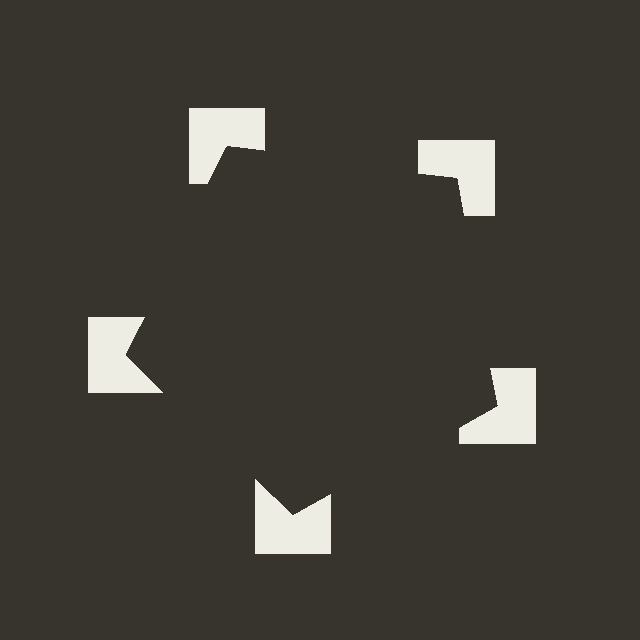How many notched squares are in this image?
There are 5 — one at each vertex of the illusory pentagon.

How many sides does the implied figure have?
5 sides.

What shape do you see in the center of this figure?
An illusory pentagon — its edges are inferred from the aligned wedge cuts in the notched squares, not physically drawn.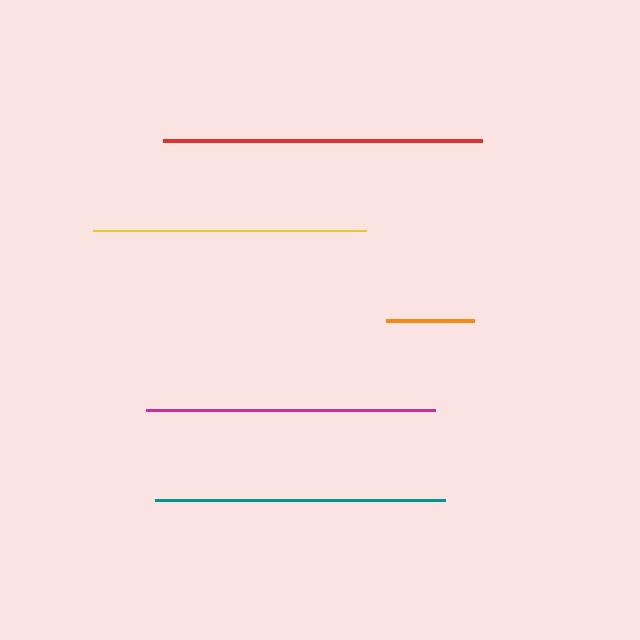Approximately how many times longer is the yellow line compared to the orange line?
The yellow line is approximately 3.1 times the length of the orange line.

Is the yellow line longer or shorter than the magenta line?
The magenta line is longer than the yellow line.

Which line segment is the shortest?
The orange line is the shortest at approximately 88 pixels.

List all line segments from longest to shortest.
From longest to shortest: red, teal, magenta, yellow, orange.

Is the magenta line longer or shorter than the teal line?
The teal line is longer than the magenta line.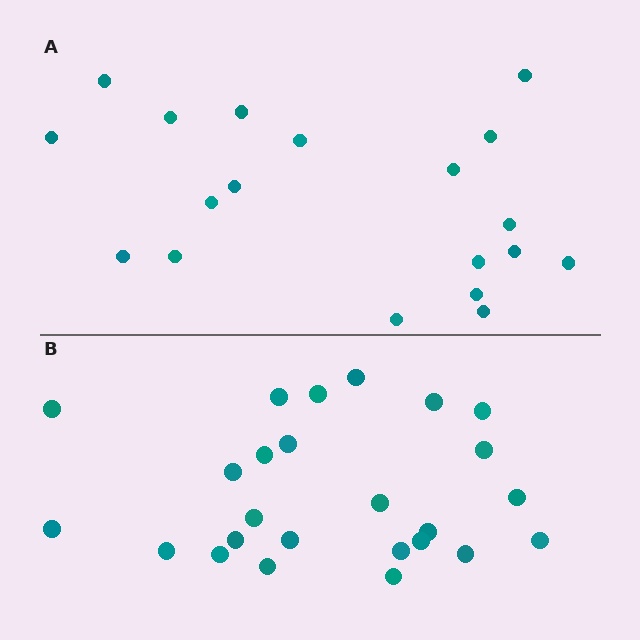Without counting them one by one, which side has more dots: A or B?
Region B (the bottom region) has more dots.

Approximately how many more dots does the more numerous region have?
Region B has about 6 more dots than region A.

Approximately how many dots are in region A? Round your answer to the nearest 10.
About 20 dots. (The exact count is 19, which rounds to 20.)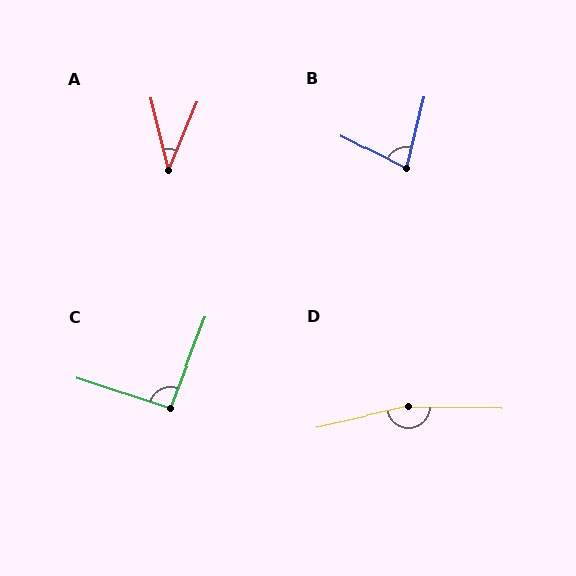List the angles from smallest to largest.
A (36°), B (77°), C (93°), D (167°).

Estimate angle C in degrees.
Approximately 93 degrees.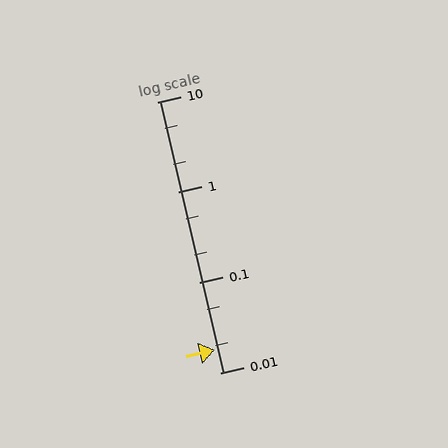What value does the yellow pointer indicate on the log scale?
The pointer indicates approximately 0.018.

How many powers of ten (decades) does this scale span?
The scale spans 3 decades, from 0.01 to 10.